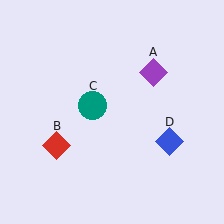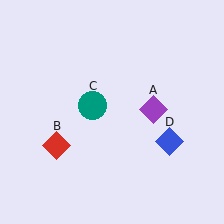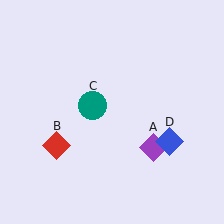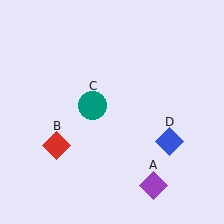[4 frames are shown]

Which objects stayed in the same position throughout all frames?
Red diamond (object B) and teal circle (object C) and blue diamond (object D) remained stationary.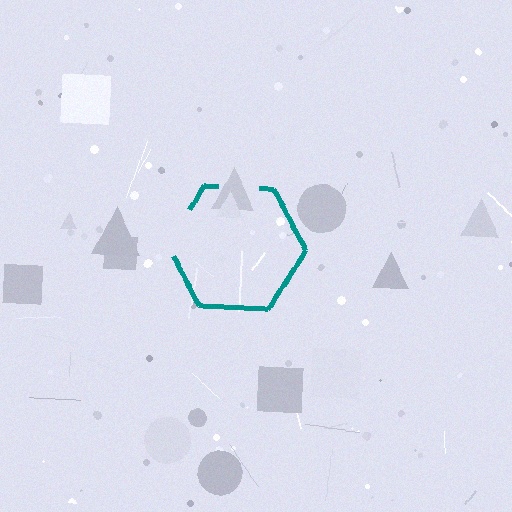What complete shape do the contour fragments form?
The contour fragments form a hexagon.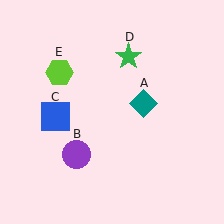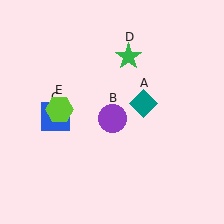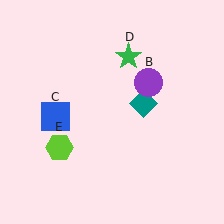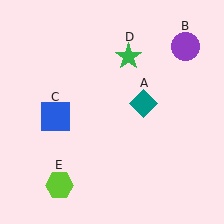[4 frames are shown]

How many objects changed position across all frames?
2 objects changed position: purple circle (object B), lime hexagon (object E).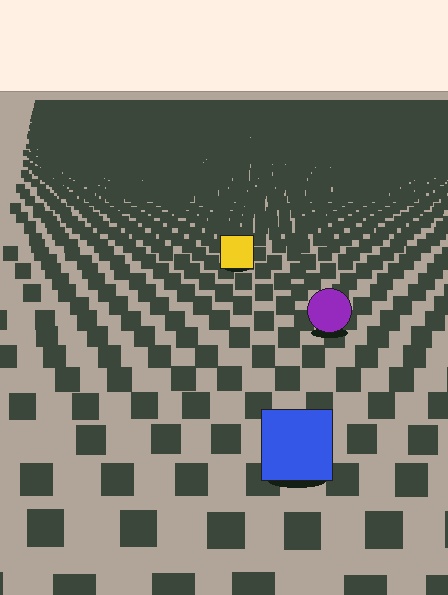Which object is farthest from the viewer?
The yellow square is farthest from the viewer. It appears smaller and the ground texture around it is denser.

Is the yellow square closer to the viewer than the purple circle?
No. The purple circle is closer — you can tell from the texture gradient: the ground texture is coarser near it.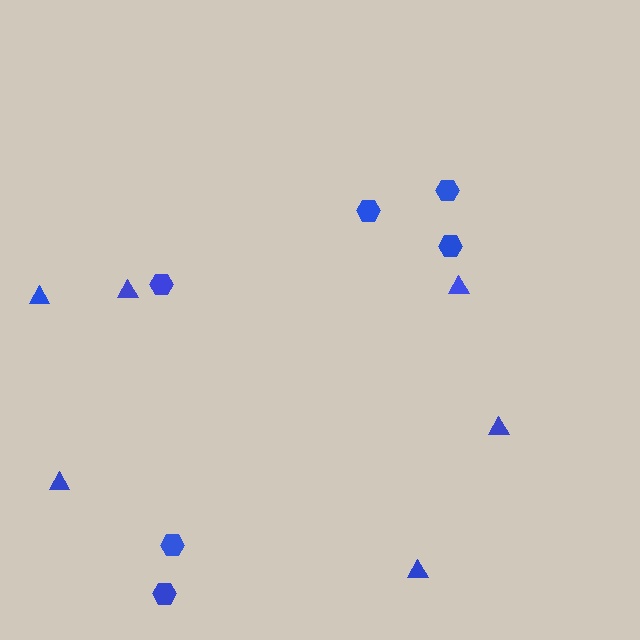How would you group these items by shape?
There are 2 groups: one group of hexagons (6) and one group of triangles (6).